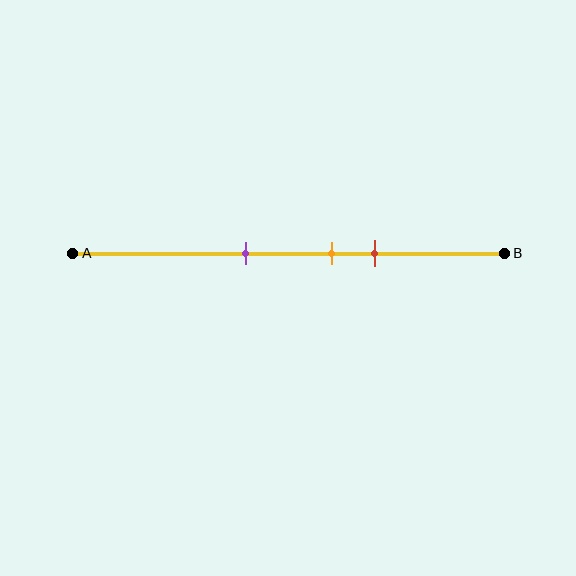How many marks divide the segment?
There are 3 marks dividing the segment.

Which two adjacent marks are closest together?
The orange and red marks are the closest adjacent pair.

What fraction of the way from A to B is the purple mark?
The purple mark is approximately 40% (0.4) of the way from A to B.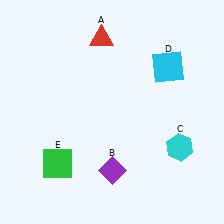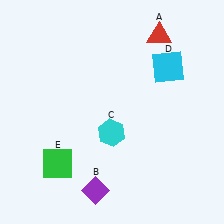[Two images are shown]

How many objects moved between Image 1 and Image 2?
3 objects moved between the two images.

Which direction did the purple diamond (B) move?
The purple diamond (B) moved down.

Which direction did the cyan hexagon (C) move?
The cyan hexagon (C) moved left.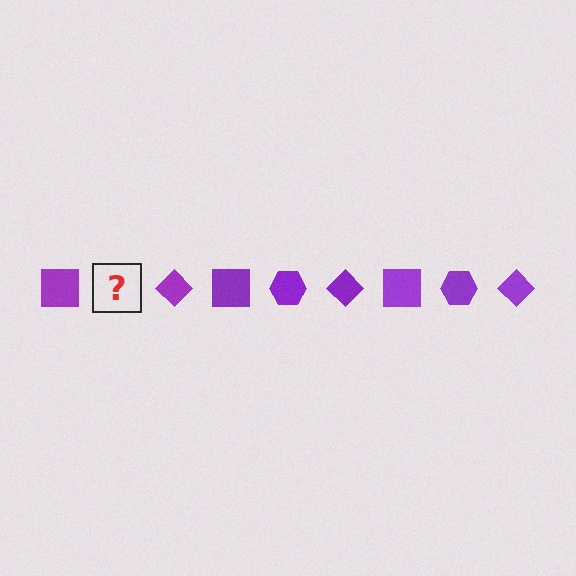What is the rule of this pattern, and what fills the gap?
The rule is that the pattern cycles through square, hexagon, diamond shapes in purple. The gap should be filled with a purple hexagon.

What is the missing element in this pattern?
The missing element is a purple hexagon.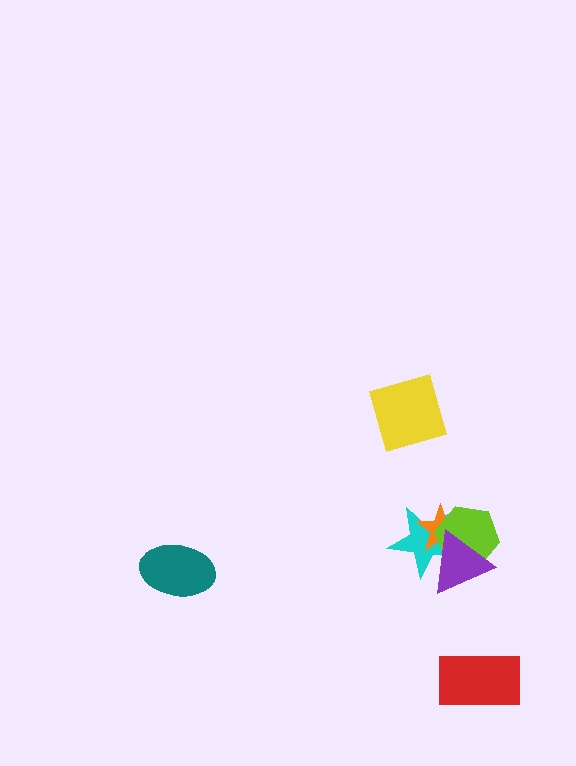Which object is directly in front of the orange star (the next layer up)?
The lime hexagon is directly in front of the orange star.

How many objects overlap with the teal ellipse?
0 objects overlap with the teal ellipse.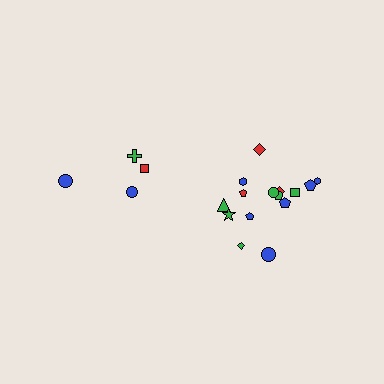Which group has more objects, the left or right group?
The right group.